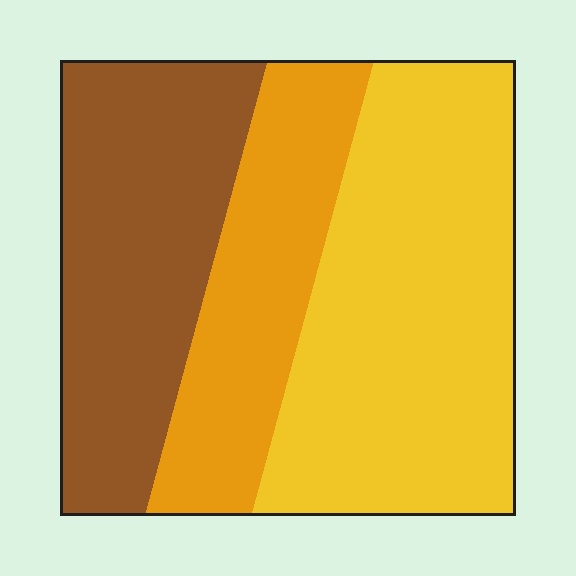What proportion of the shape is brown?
Brown covers around 30% of the shape.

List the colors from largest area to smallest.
From largest to smallest: yellow, brown, orange.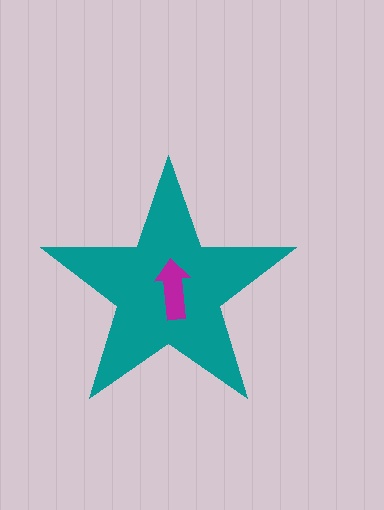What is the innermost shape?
The magenta arrow.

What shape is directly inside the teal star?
The magenta arrow.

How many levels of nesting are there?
2.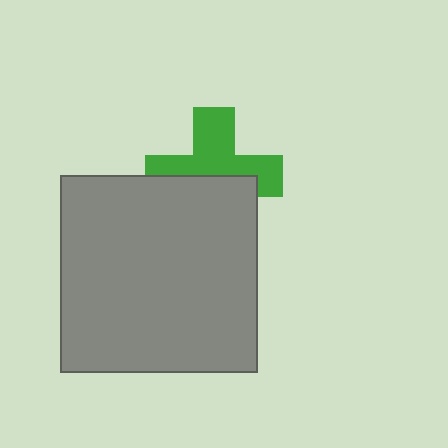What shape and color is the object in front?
The object in front is a gray square.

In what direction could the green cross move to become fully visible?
The green cross could move up. That would shift it out from behind the gray square entirely.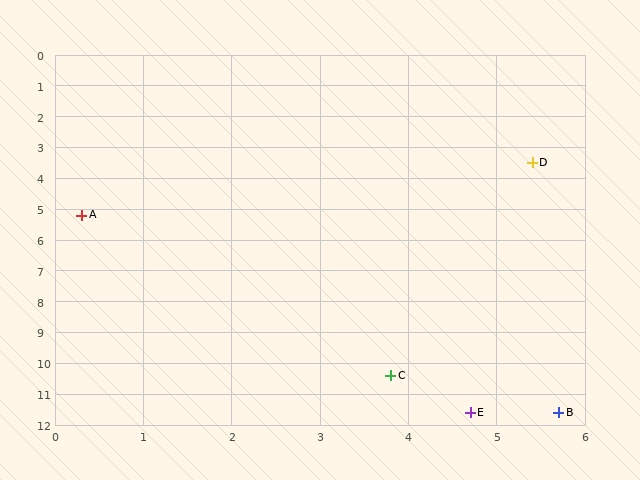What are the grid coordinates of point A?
Point A is at approximately (0.3, 5.2).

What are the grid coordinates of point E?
Point E is at approximately (4.7, 11.6).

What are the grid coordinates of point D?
Point D is at approximately (5.4, 3.5).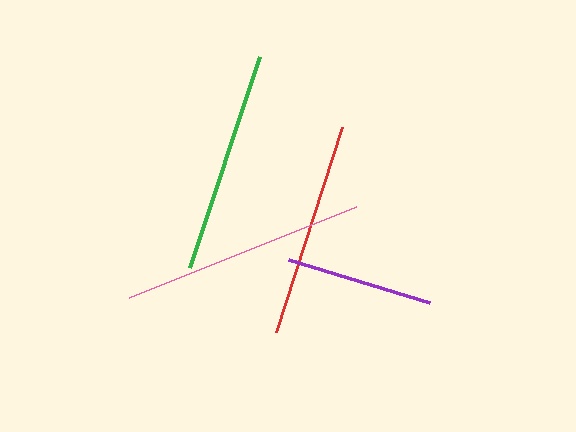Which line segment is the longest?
The pink line is the longest at approximately 245 pixels.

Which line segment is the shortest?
The purple line is the shortest at approximately 147 pixels.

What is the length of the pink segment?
The pink segment is approximately 245 pixels long.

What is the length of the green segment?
The green segment is approximately 223 pixels long.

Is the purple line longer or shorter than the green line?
The green line is longer than the purple line.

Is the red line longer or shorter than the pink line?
The pink line is longer than the red line.